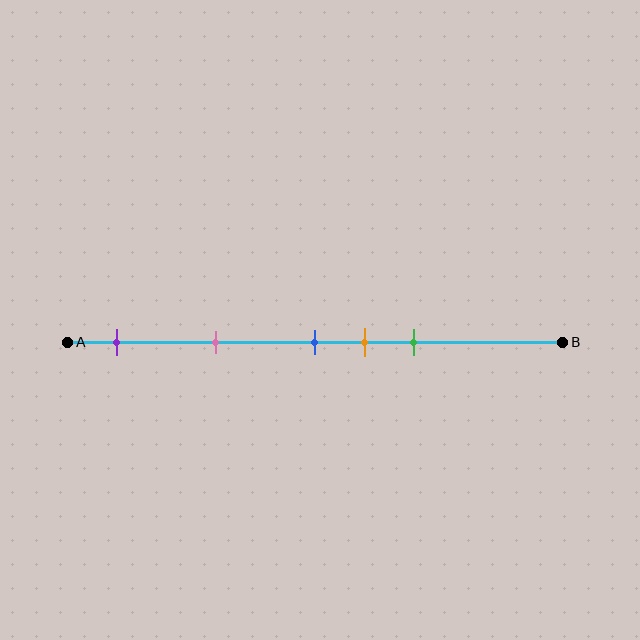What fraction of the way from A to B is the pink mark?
The pink mark is approximately 30% (0.3) of the way from A to B.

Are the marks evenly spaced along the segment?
No, the marks are not evenly spaced.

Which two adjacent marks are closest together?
The blue and orange marks are the closest adjacent pair.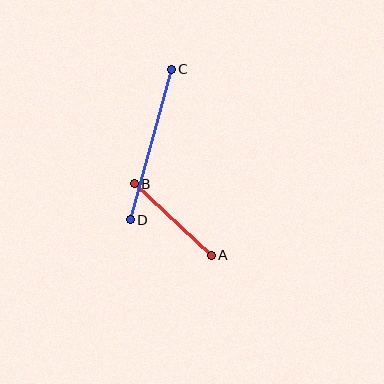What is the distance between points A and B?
The distance is approximately 105 pixels.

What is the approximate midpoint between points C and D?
The midpoint is at approximately (151, 144) pixels.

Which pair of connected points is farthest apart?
Points C and D are farthest apart.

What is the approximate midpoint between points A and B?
The midpoint is at approximately (173, 220) pixels.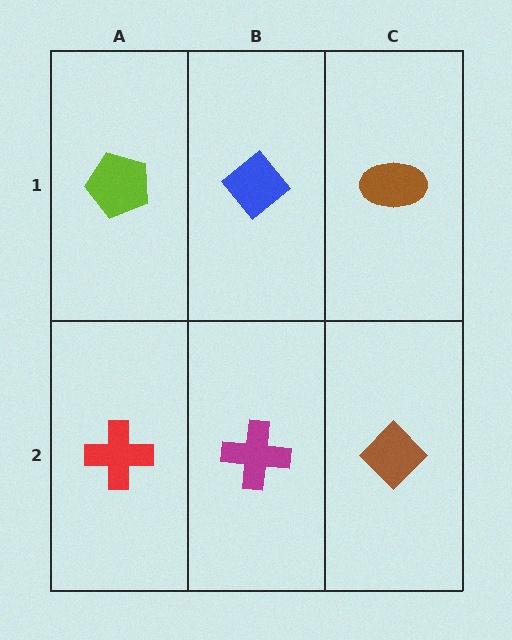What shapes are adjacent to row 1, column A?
A red cross (row 2, column A), a blue diamond (row 1, column B).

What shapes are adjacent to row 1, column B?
A magenta cross (row 2, column B), a lime pentagon (row 1, column A), a brown ellipse (row 1, column C).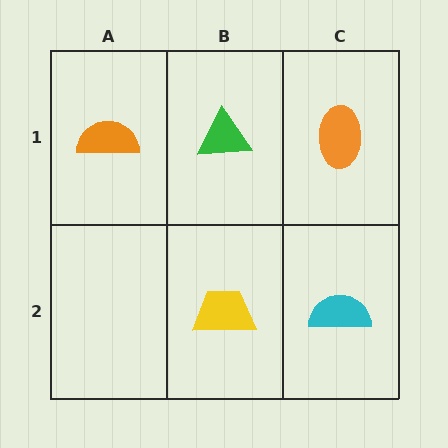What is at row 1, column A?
An orange semicircle.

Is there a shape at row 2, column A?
No, that cell is empty.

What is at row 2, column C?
A cyan semicircle.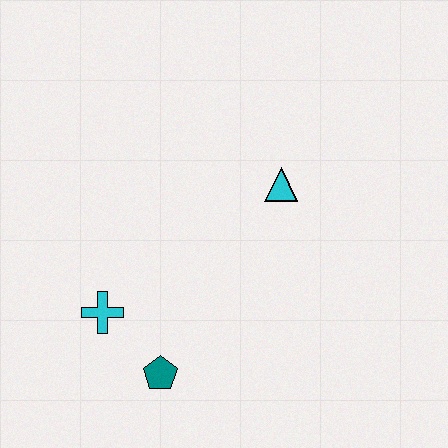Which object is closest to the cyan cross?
The teal pentagon is closest to the cyan cross.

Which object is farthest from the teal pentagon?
The cyan triangle is farthest from the teal pentagon.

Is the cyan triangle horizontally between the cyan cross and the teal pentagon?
No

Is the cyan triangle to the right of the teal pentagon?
Yes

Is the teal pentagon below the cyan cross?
Yes